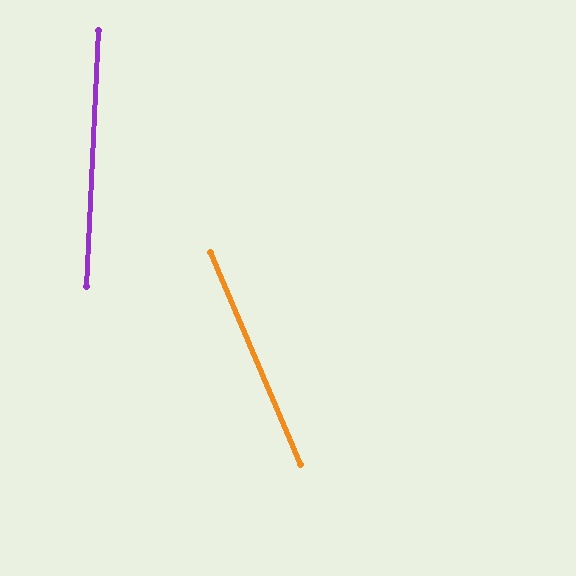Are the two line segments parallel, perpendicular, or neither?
Neither parallel nor perpendicular — they differ by about 26°.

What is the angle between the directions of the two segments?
Approximately 26 degrees.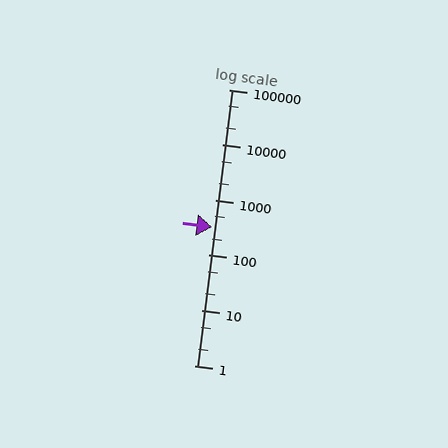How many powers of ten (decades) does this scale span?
The scale spans 5 decades, from 1 to 100000.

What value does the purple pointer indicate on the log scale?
The pointer indicates approximately 320.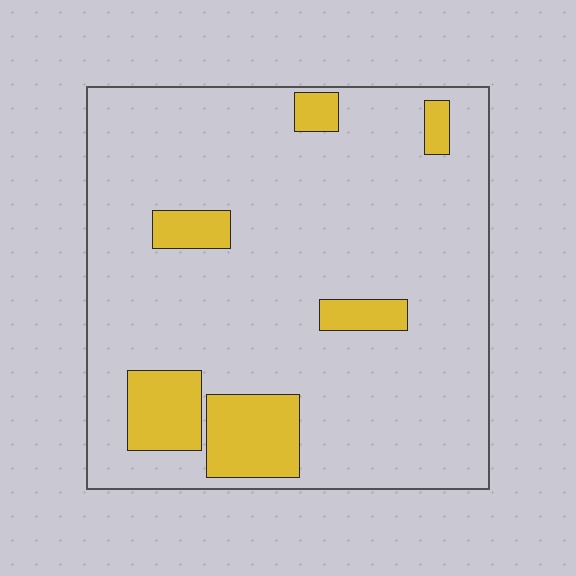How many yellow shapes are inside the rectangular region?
6.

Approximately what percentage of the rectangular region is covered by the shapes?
Approximately 15%.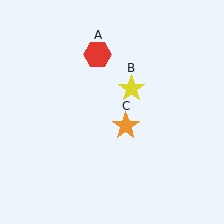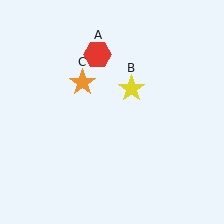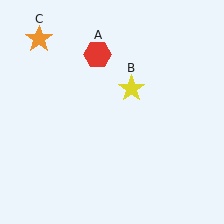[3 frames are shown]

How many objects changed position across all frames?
1 object changed position: orange star (object C).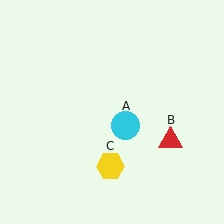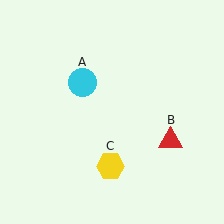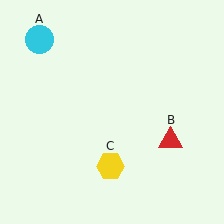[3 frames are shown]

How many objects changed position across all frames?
1 object changed position: cyan circle (object A).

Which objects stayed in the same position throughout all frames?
Red triangle (object B) and yellow hexagon (object C) remained stationary.